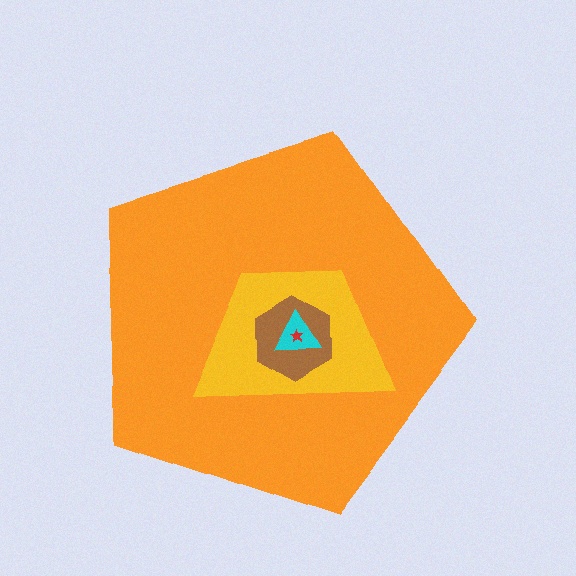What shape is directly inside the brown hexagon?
The cyan triangle.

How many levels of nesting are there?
5.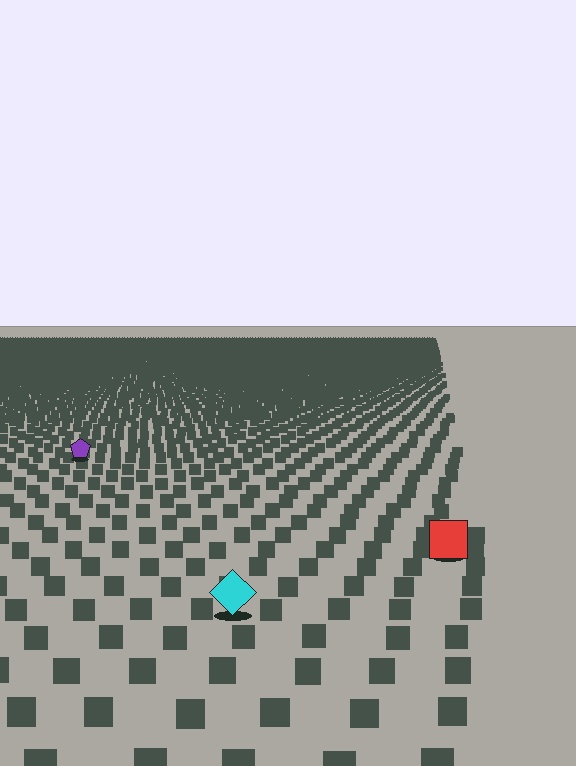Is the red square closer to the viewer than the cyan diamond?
No. The cyan diamond is closer — you can tell from the texture gradient: the ground texture is coarser near it.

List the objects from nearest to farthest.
From nearest to farthest: the cyan diamond, the red square, the purple pentagon.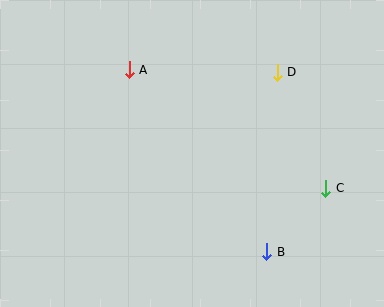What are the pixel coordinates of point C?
Point C is at (326, 188).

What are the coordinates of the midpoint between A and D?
The midpoint between A and D is at (203, 71).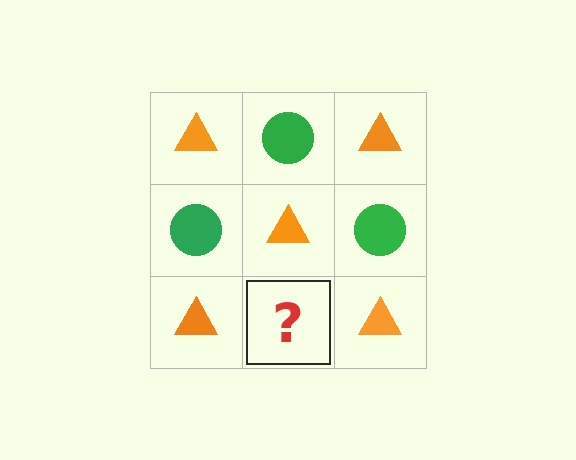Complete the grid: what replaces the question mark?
The question mark should be replaced with a green circle.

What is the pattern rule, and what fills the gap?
The rule is that it alternates orange triangle and green circle in a checkerboard pattern. The gap should be filled with a green circle.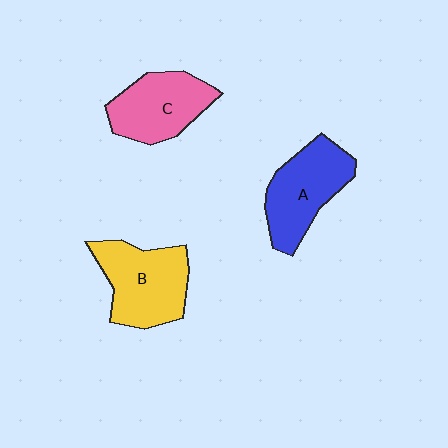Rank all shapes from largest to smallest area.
From largest to smallest: B (yellow), A (blue), C (pink).